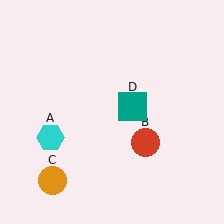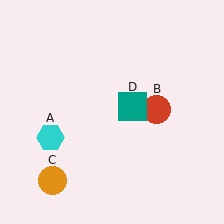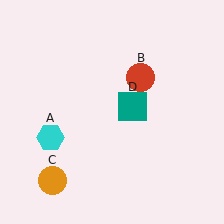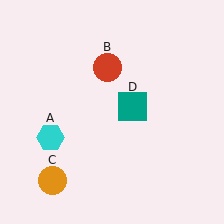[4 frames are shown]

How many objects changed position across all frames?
1 object changed position: red circle (object B).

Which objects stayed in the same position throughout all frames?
Cyan hexagon (object A) and orange circle (object C) and teal square (object D) remained stationary.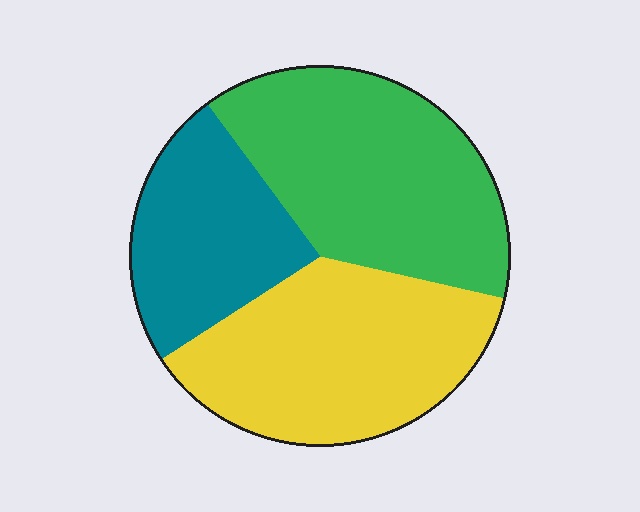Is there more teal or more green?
Green.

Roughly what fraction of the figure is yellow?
Yellow takes up about three eighths (3/8) of the figure.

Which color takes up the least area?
Teal, at roughly 25%.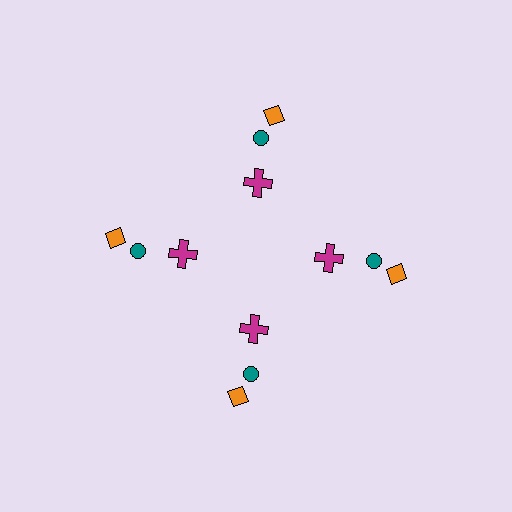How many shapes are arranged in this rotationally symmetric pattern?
There are 12 shapes, arranged in 4 groups of 3.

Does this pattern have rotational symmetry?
Yes, this pattern has 4-fold rotational symmetry. It looks the same after rotating 90 degrees around the center.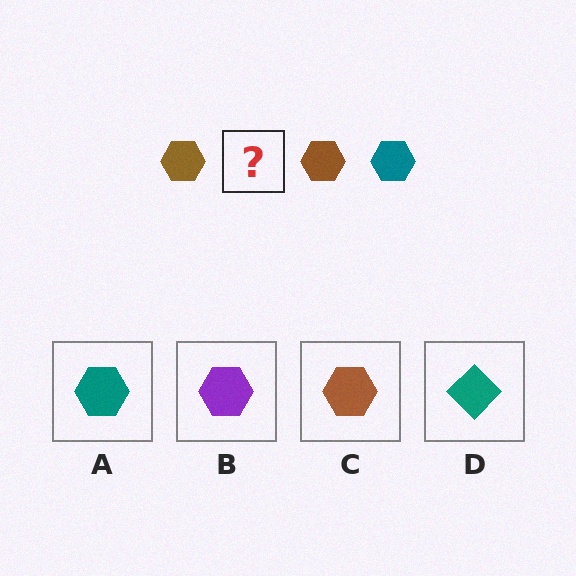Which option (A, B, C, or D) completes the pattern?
A.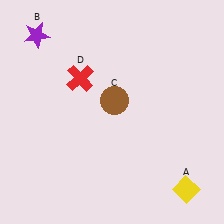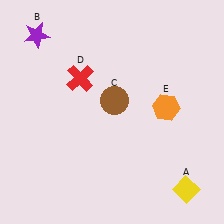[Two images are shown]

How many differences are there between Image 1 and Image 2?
There is 1 difference between the two images.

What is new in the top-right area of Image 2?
An orange hexagon (E) was added in the top-right area of Image 2.